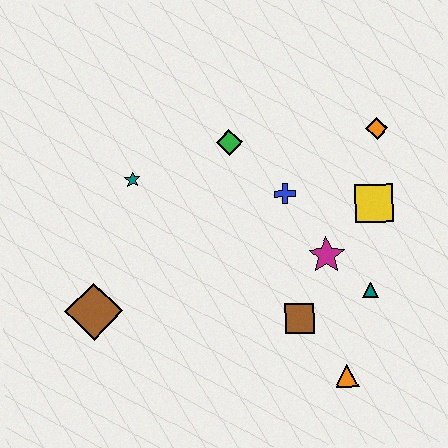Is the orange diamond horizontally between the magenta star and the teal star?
No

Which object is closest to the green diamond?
The blue cross is closest to the green diamond.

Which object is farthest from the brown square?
The teal star is farthest from the brown square.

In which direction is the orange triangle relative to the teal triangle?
The orange triangle is below the teal triangle.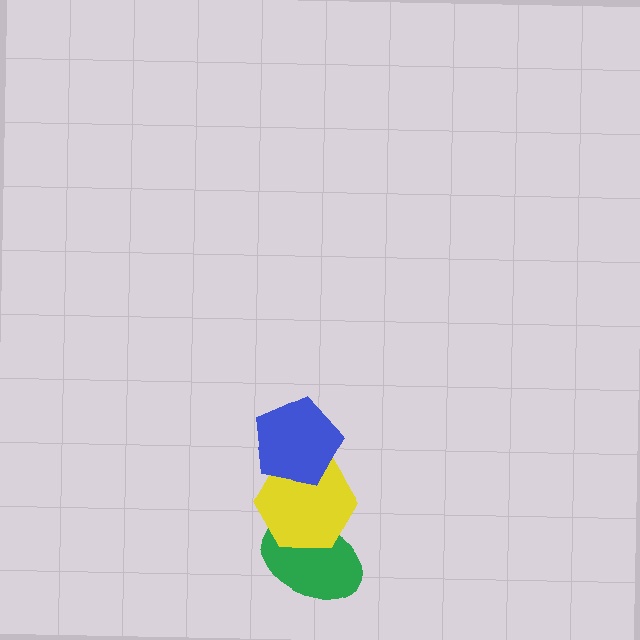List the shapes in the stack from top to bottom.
From top to bottom: the blue pentagon, the yellow hexagon, the green ellipse.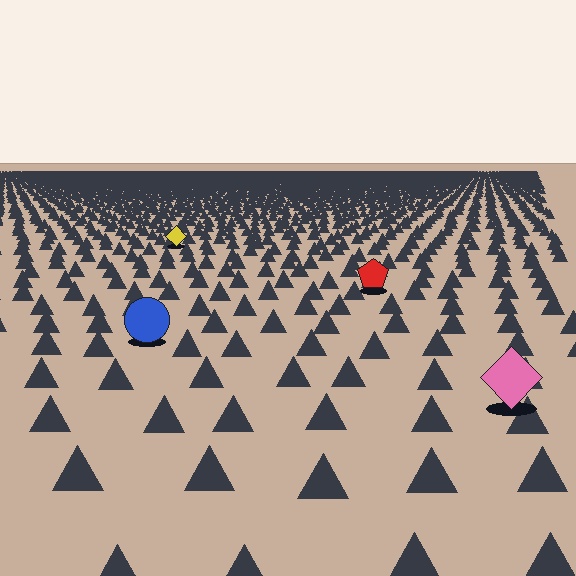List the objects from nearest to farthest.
From nearest to farthest: the pink diamond, the blue circle, the red pentagon, the yellow diamond.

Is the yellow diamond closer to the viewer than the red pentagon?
No. The red pentagon is closer — you can tell from the texture gradient: the ground texture is coarser near it.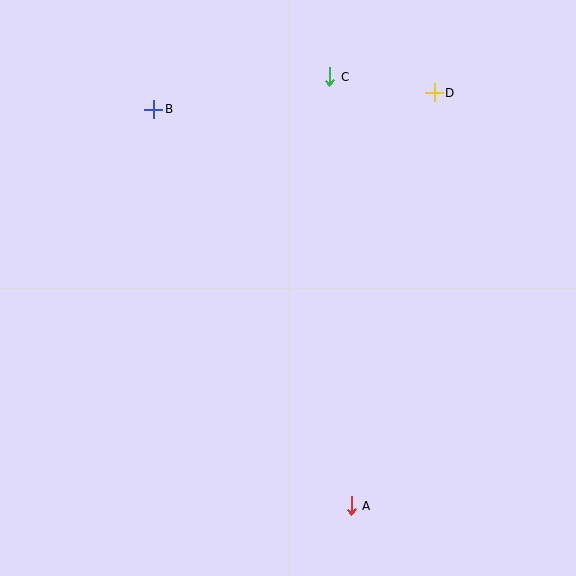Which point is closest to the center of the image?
Point C at (330, 77) is closest to the center.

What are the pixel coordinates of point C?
Point C is at (330, 77).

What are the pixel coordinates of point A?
Point A is at (351, 506).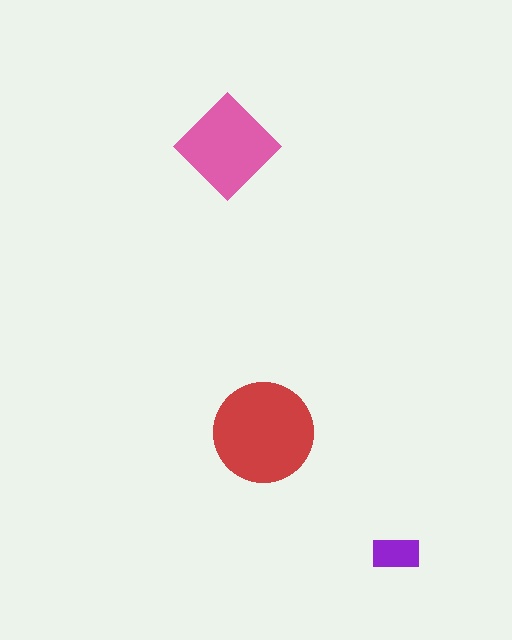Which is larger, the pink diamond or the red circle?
The red circle.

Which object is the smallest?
The purple rectangle.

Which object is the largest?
The red circle.